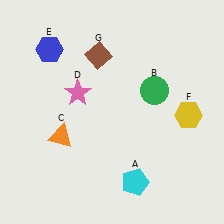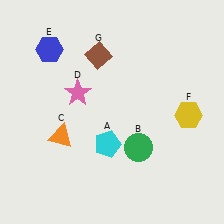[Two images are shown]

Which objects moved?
The objects that moved are: the cyan pentagon (A), the green circle (B).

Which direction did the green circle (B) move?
The green circle (B) moved down.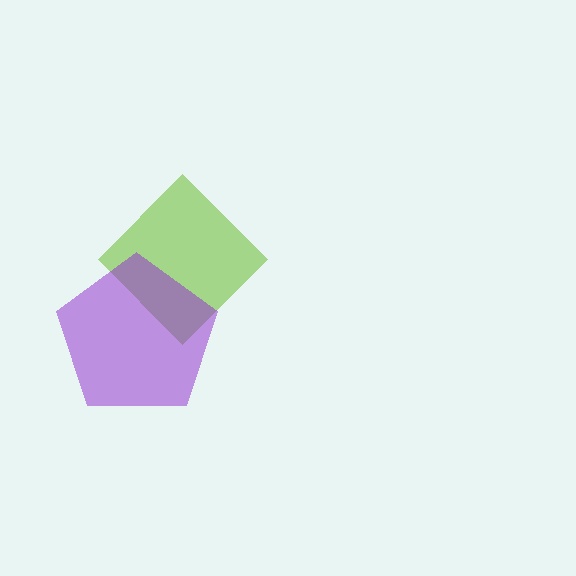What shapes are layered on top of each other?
The layered shapes are: a lime diamond, a purple pentagon.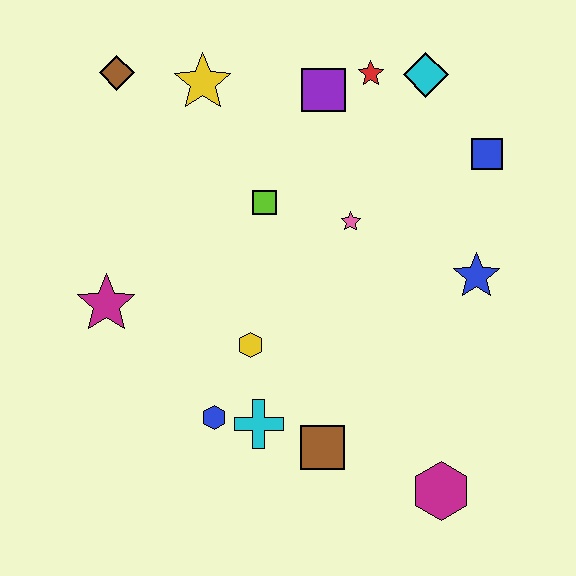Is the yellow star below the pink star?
No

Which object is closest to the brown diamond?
The yellow star is closest to the brown diamond.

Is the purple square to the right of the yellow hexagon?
Yes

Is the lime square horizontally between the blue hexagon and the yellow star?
No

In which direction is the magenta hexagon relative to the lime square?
The magenta hexagon is below the lime square.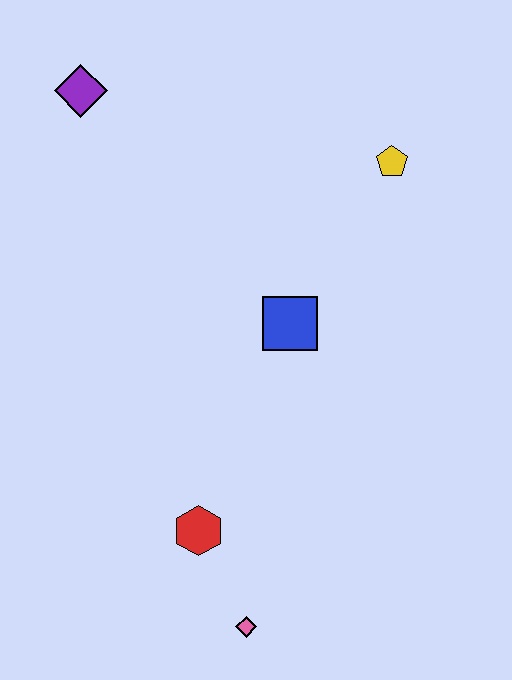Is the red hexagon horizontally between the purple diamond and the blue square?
Yes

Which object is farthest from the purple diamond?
The pink diamond is farthest from the purple diamond.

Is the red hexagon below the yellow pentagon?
Yes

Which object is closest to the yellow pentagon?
The blue square is closest to the yellow pentagon.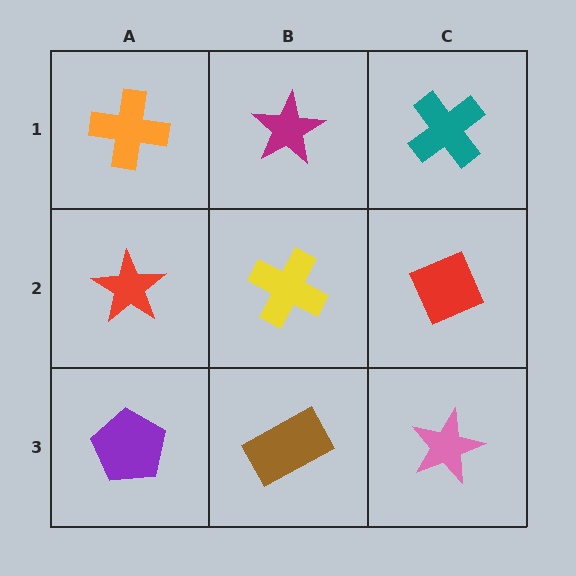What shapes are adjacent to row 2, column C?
A teal cross (row 1, column C), a pink star (row 3, column C), a yellow cross (row 2, column B).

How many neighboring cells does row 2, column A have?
3.